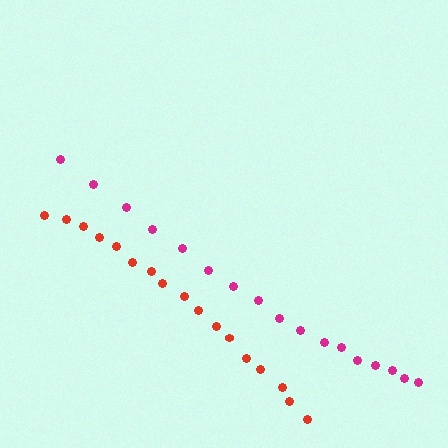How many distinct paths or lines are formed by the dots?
There are 2 distinct paths.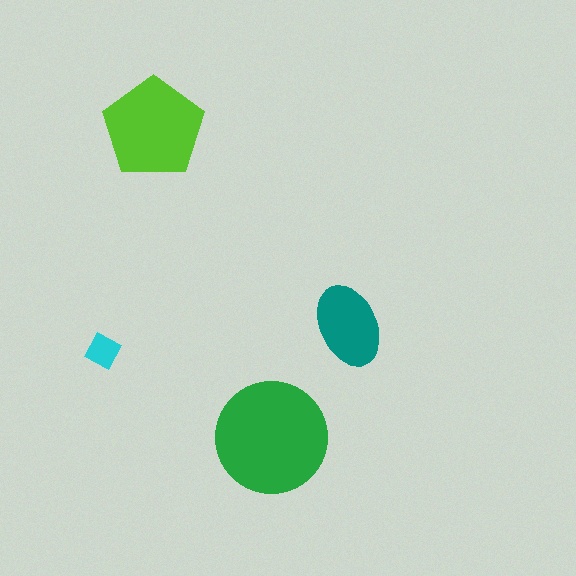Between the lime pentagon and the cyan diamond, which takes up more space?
The lime pentagon.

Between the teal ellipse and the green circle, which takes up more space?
The green circle.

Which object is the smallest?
The cyan diamond.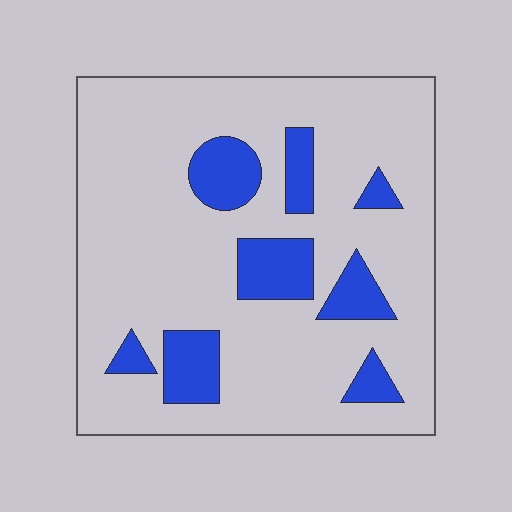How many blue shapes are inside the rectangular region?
8.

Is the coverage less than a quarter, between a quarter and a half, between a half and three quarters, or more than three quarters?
Less than a quarter.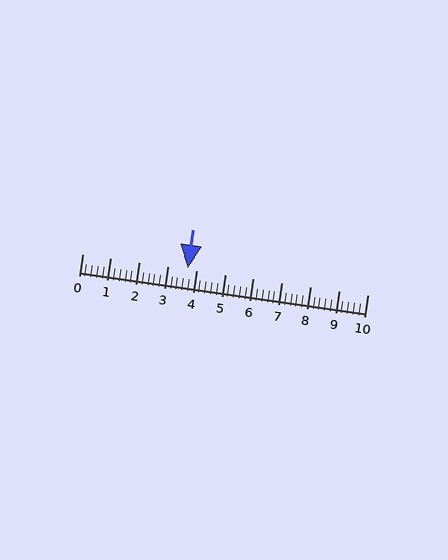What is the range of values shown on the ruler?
The ruler shows values from 0 to 10.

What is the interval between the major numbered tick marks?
The major tick marks are spaced 1 units apart.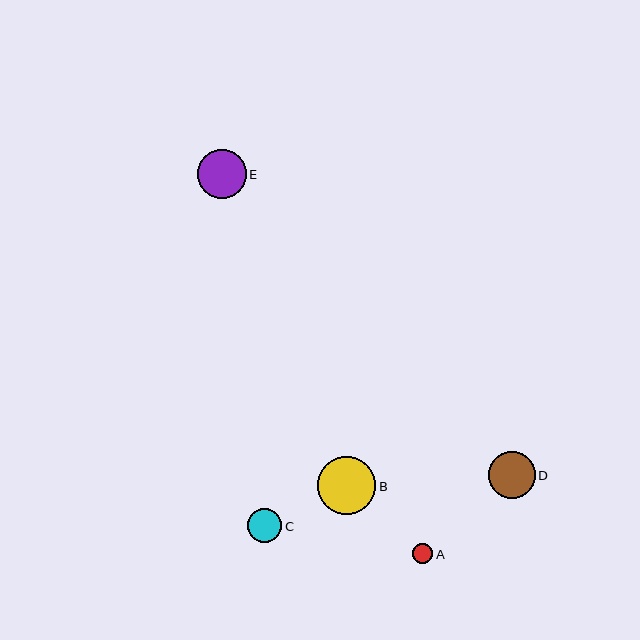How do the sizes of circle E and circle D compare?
Circle E and circle D are approximately the same size.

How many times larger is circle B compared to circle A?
Circle B is approximately 2.9 times the size of circle A.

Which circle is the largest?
Circle B is the largest with a size of approximately 58 pixels.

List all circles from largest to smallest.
From largest to smallest: B, E, D, C, A.